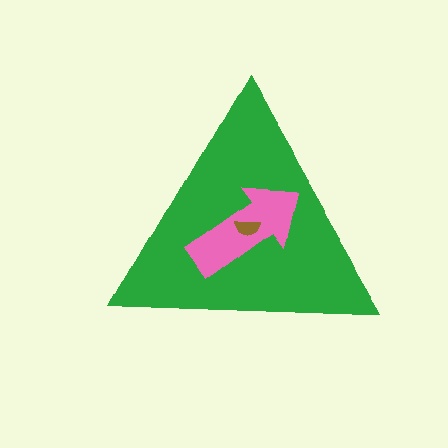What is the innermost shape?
The brown semicircle.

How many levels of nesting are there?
3.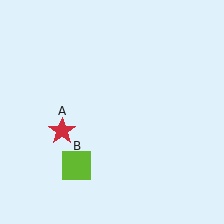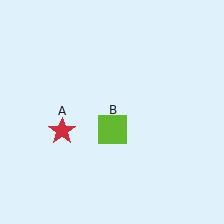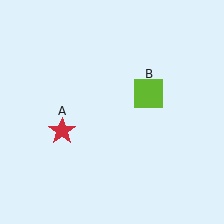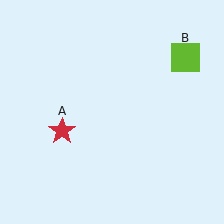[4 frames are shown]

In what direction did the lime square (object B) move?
The lime square (object B) moved up and to the right.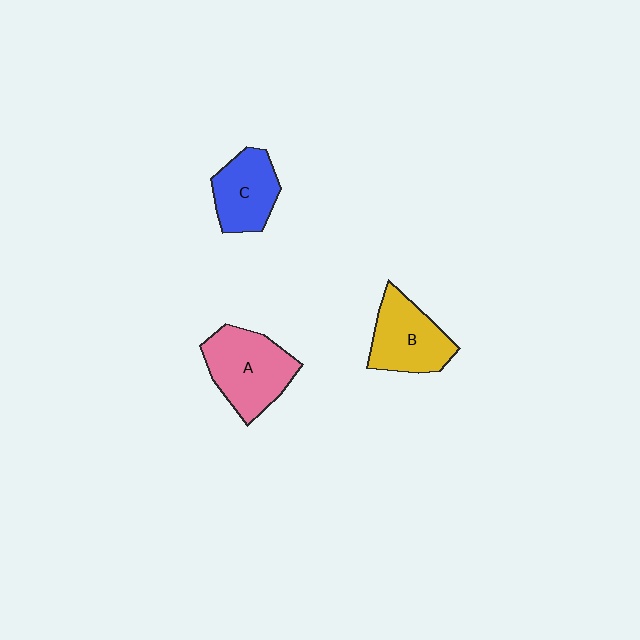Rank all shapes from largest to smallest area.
From largest to smallest: A (pink), B (yellow), C (blue).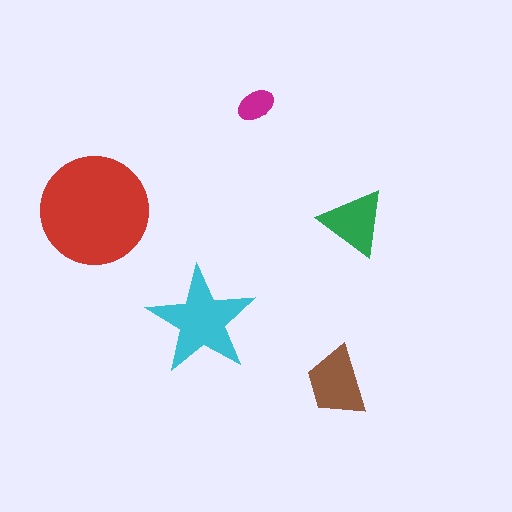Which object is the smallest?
The magenta ellipse.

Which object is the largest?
The red circle.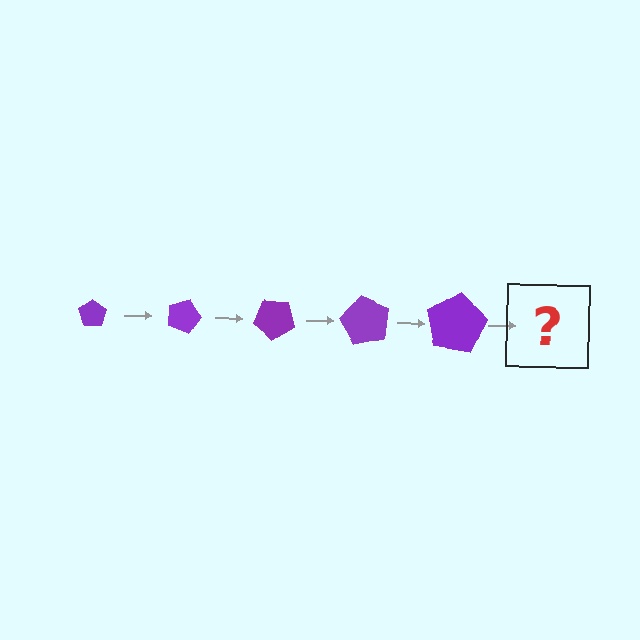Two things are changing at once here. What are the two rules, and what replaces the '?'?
The two rules are that the pentagon grows larger each step and it rotates 20 degrees each step. The '?' should be a pentagon, larger than the previous one and rotated 100 degrees from the start.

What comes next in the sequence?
The next element should be a pentagon, larger than the previous one and rotated 100 degrees from the start.